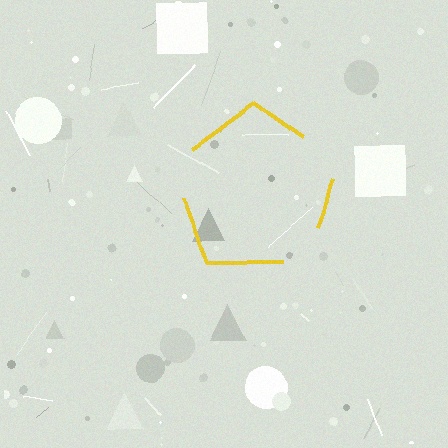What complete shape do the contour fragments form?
The contour fragments form a pentagon.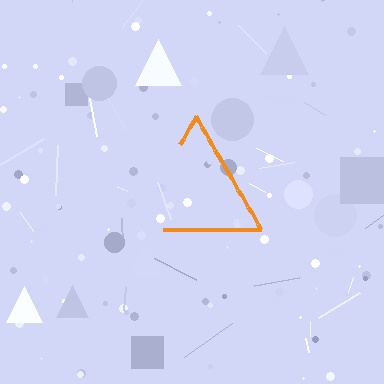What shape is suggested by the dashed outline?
The dashed outline suggests a triangle.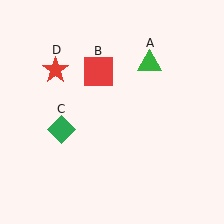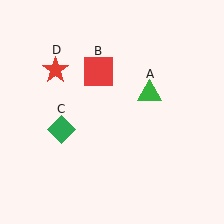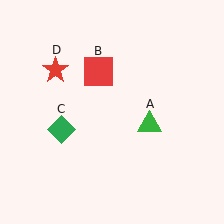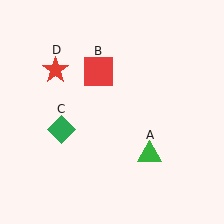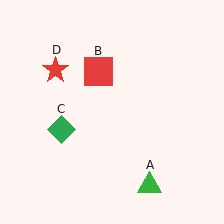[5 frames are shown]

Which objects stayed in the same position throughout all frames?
Red square (object B) and green diamond (object C) and red star (object D) remained stationary.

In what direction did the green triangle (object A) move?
The green triangle (object A) moved down.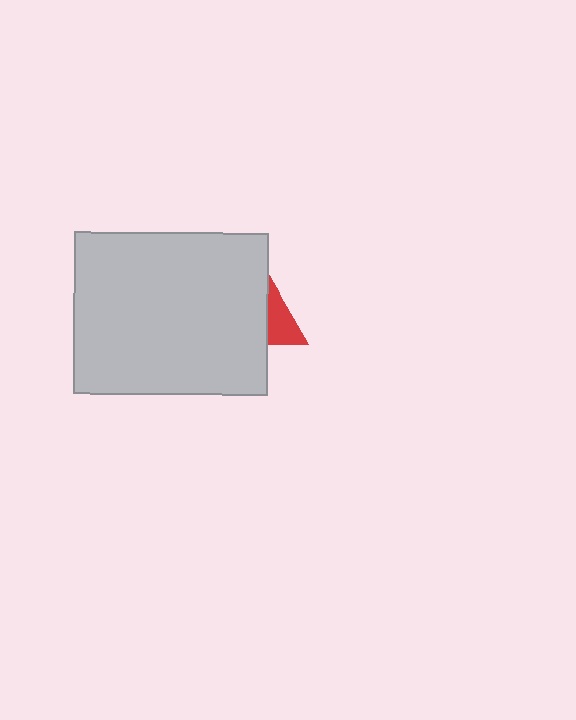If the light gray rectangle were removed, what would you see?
You would see the complete red triangle.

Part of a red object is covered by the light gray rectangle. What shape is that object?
It is a triangle.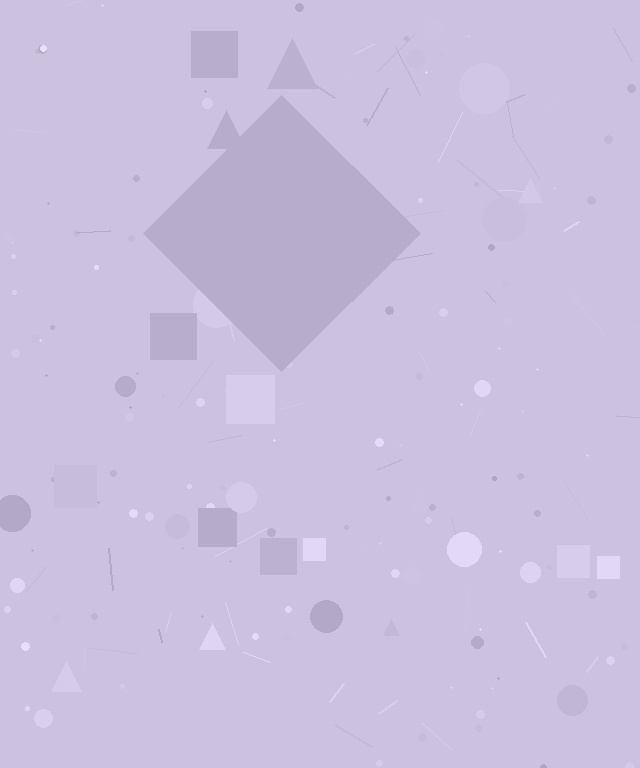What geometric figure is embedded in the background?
A diamond is embedded in the background.